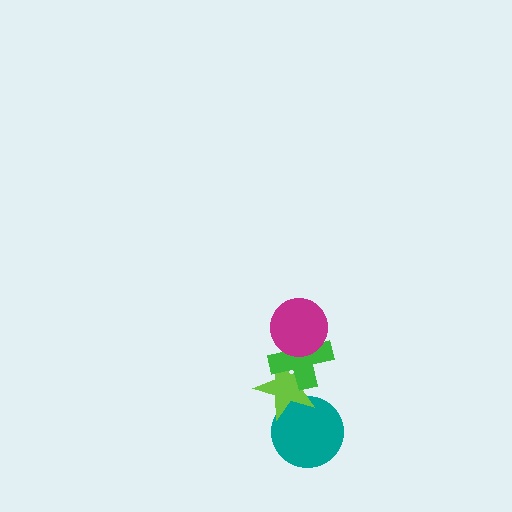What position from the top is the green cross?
The green cross is 2nd from the top.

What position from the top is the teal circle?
The teal circle is 4th from the top.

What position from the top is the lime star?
The lime star is 3rd from the top.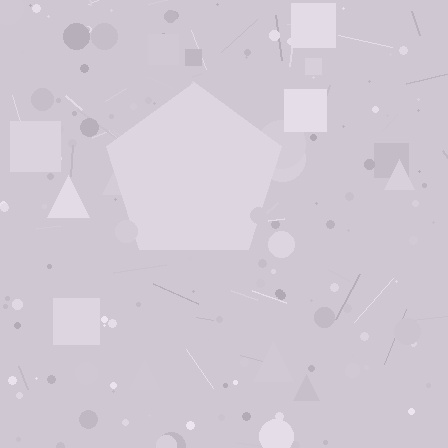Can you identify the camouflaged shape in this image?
The camouflaged shape is a pentagon.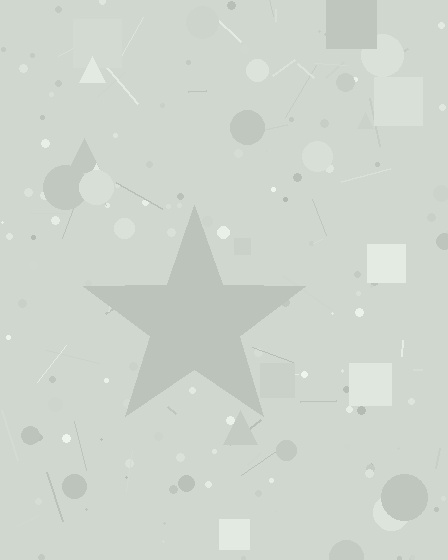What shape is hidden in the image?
A star is hidden in the image.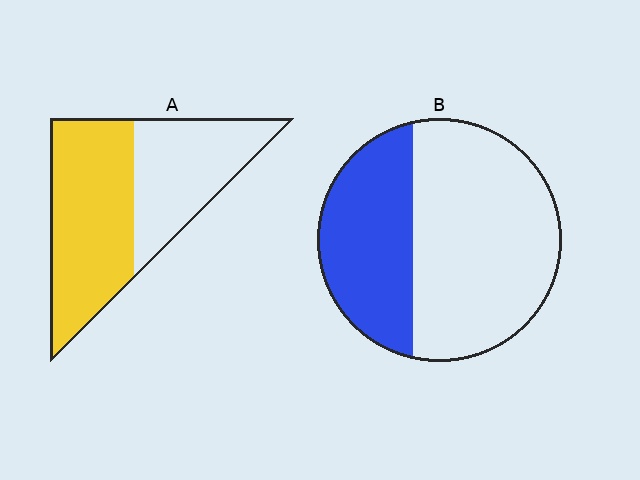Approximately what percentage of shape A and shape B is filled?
A is approximately 55% and B is approximately 35%.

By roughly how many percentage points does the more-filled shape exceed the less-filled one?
By roughly 20 percentage points (A over B).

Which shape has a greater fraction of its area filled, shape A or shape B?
Shape A.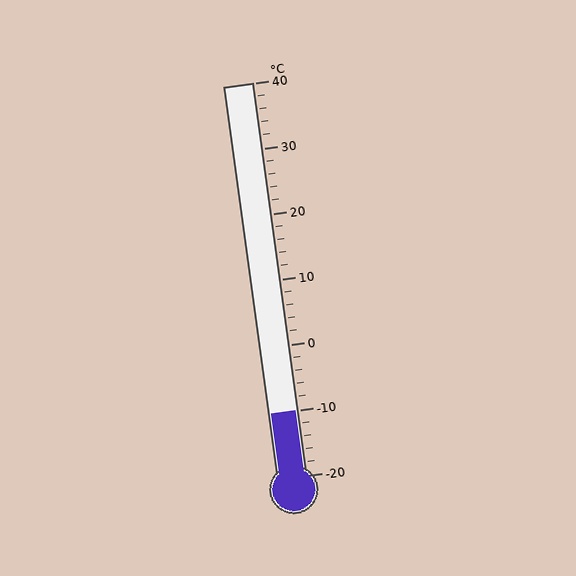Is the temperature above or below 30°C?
The temperature is below 30°C.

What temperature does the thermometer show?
The thermometer shows approximately -10°C.